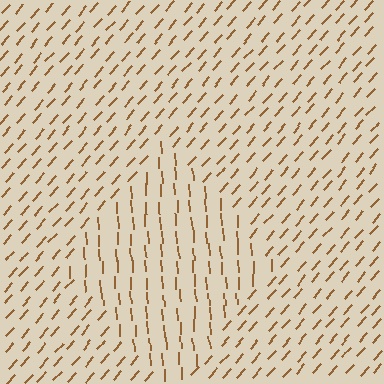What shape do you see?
I see a diamond.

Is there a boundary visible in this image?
Yes, there is a texture boundary formed by a change in line orientation.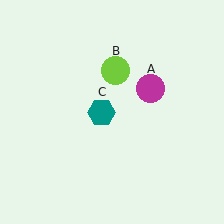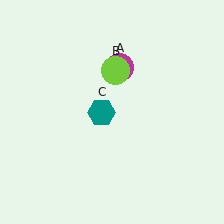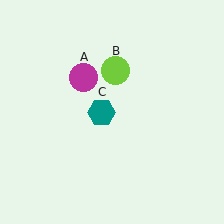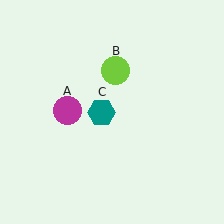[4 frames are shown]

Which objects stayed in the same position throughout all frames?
Lime circle (object B) and teal hexagon (object C) remained stationary.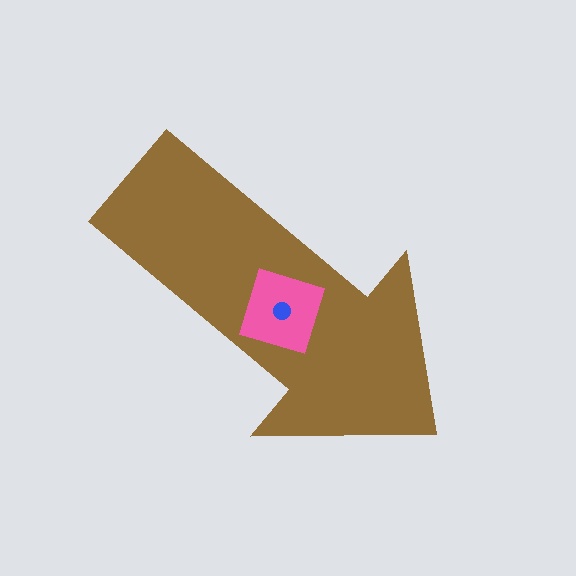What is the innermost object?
The blue circle.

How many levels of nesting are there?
3.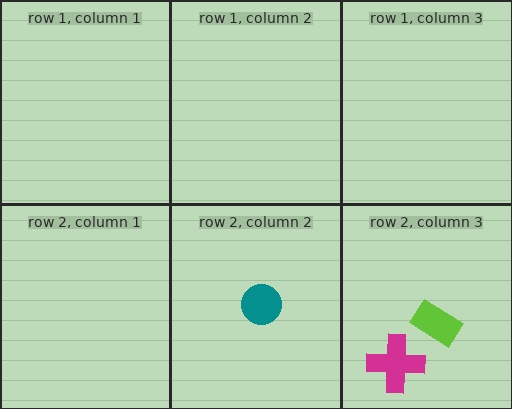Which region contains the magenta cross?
The row 2, column 3 region.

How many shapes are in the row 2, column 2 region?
1.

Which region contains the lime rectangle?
The row 2, column 3 region.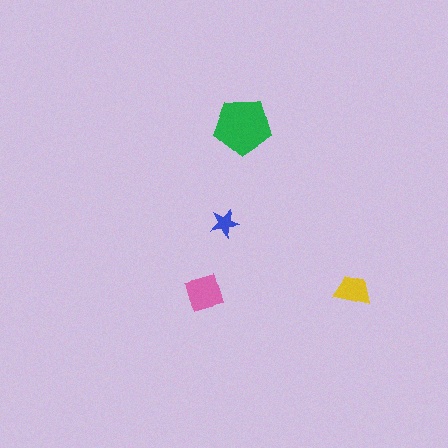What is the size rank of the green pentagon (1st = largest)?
1st.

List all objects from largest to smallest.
The green pentagon, the pink diamond, the yellow trapezoid, the blue star.